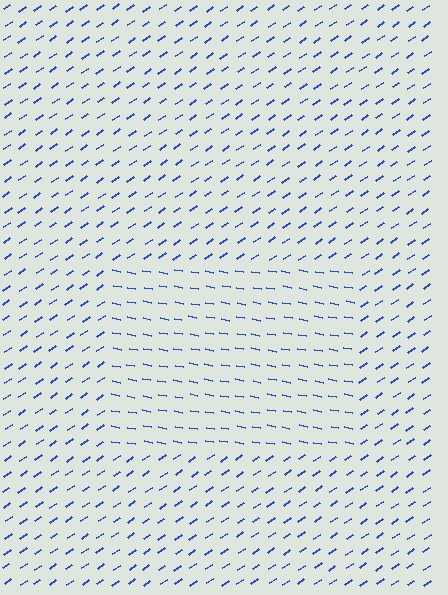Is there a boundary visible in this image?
Yes, there is a texture boundary formed by a change in line orientation.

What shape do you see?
I see a rectangle.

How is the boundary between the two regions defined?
The boundary is defined purely by a change in line orientation (approximately 45 degrees difference). All lines are the same color and thickness.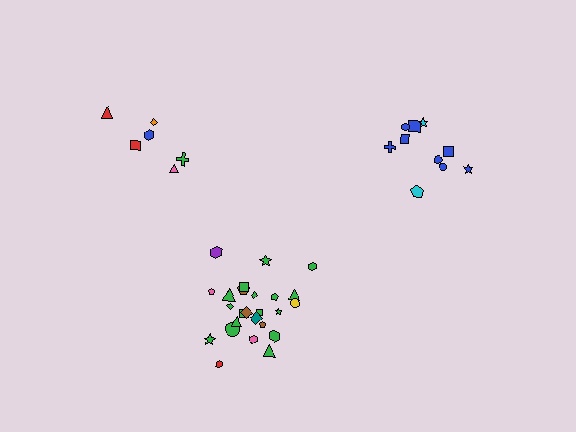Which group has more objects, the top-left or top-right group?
The top-right group.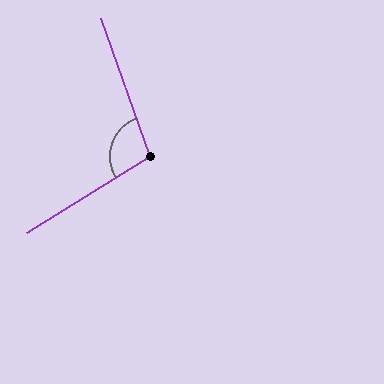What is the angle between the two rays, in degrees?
Approximately 102 degrees.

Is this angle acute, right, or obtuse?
It is obtuse.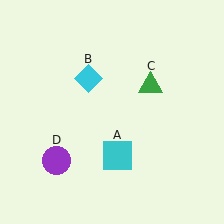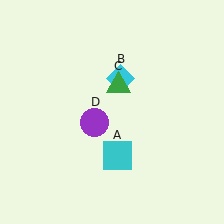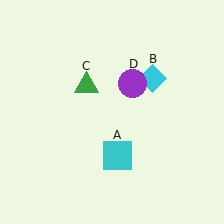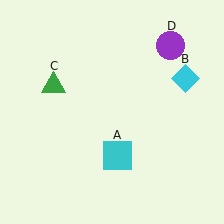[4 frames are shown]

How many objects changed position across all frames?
3 objects changed position: cyan diamond (object B), green triangle (object C), purple circle (object D).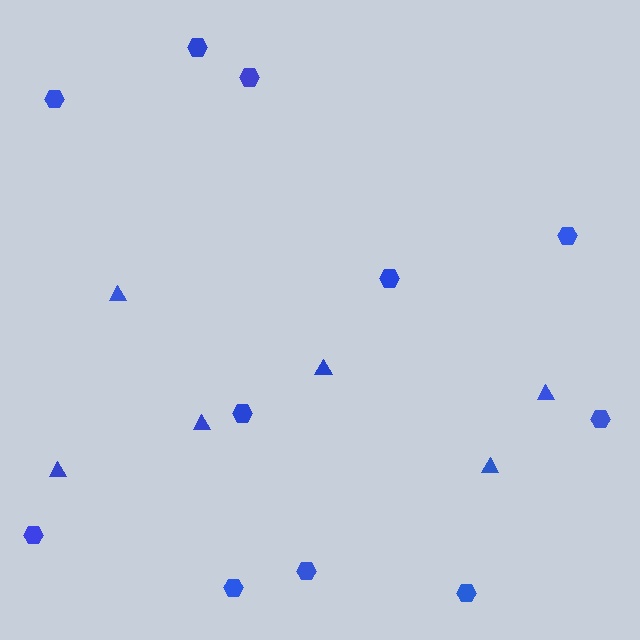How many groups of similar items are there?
There are 2 groups: one group of triangles (6) and one group of hexagons (11).